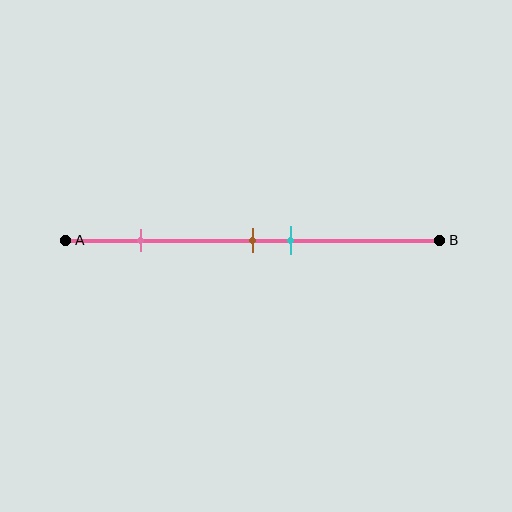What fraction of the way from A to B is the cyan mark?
The cyan mark is approximately 60% (0.6) of the way from A to B.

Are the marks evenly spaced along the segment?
No, the marks are not evenly spaced.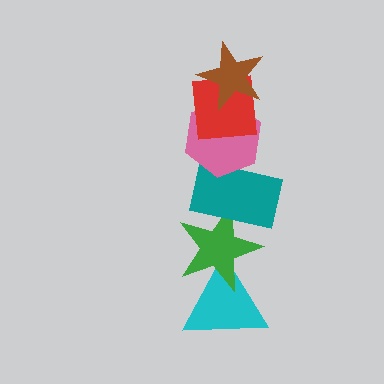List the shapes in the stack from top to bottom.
From top to bottom: the brown star, the red square, the pink hexagon, the teal rectangle, the green star, the cyan triangle.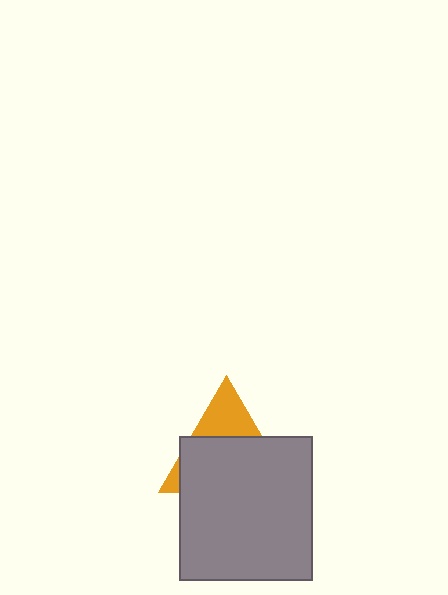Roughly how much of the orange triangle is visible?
A small part of it is visible (roughly 31%).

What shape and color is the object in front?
The object in front is a gray rectangle.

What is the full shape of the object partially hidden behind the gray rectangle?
The partially hidden object is an orange triangle.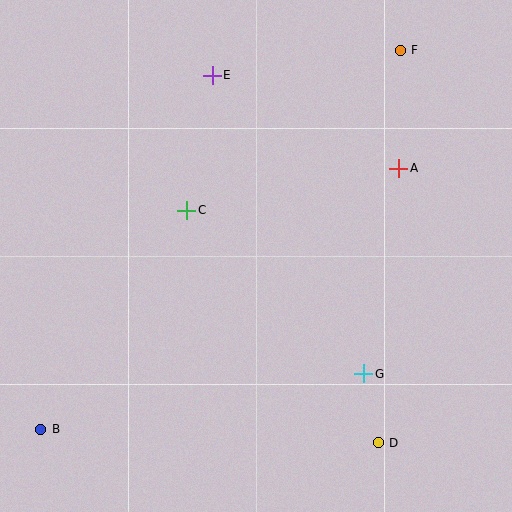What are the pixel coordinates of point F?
Point F is at (400, 50).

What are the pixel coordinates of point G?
Point G is at (364, 374).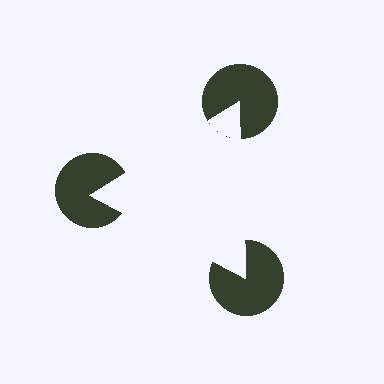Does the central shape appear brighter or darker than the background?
It typically appears slightly brighter than the background, even though no actual brightness change is drawn.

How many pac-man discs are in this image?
There are 3 — one at each vertex of the illusory triangle.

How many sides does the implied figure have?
3 sides.